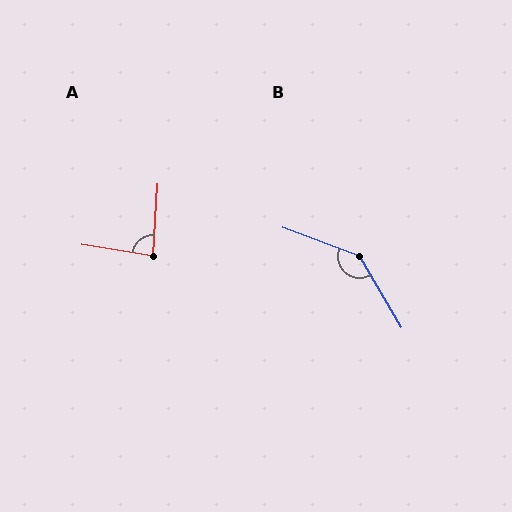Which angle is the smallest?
A, at approximately 85 degrees.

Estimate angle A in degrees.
Approximately 85 degrees.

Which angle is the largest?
B, at approximately 141 degrees.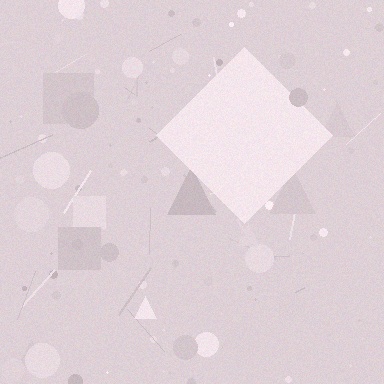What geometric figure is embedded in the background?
A diamond is embedded in the background.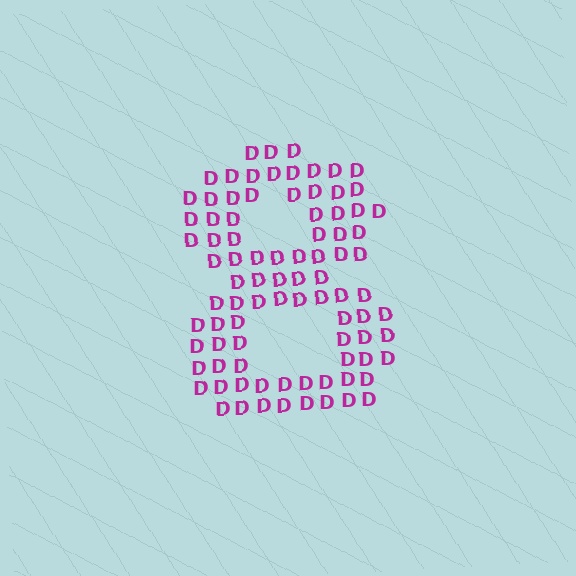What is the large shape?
The large shape is the digit 8.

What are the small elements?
The small elements are letter D's.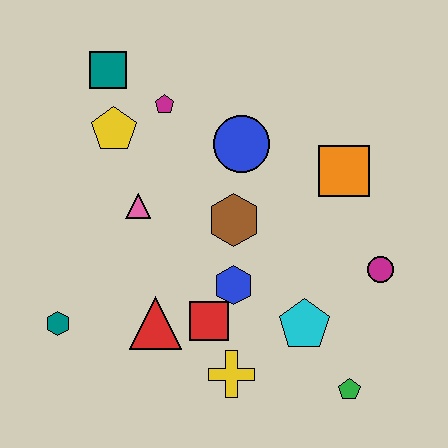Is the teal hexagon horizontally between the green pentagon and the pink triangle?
No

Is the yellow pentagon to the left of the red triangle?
Yes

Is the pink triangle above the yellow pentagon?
No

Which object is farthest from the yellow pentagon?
The green pentagon is farthest from the yellow pentagon.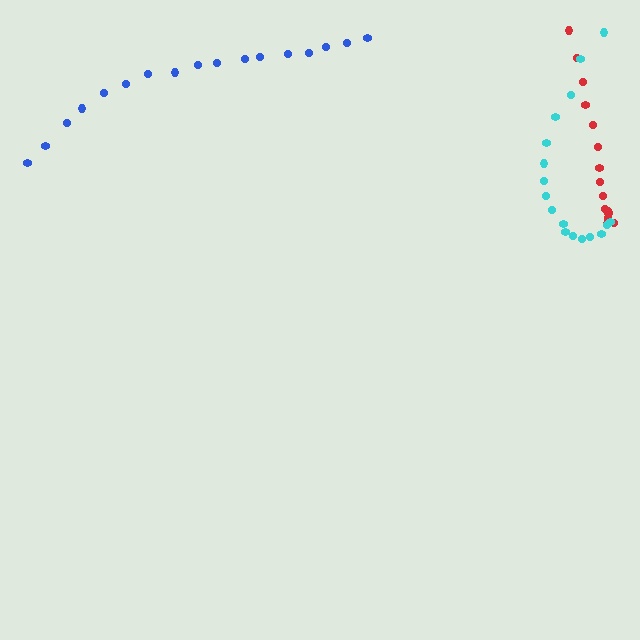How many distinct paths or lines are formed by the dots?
There are 3 distinct paths.